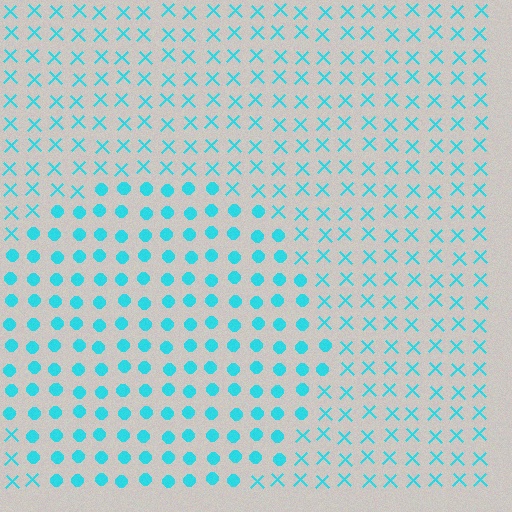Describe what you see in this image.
The image is filled with small cyan elements arranged in a uniform grid. A circle-shaped region contains circles, while the surrounding area contains X marks. The boundary is defined purely by the change in element shape.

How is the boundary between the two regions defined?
The boundary is defined by a change in element shape: circles inside vs. X marks outside. All elements share the same color and spacing.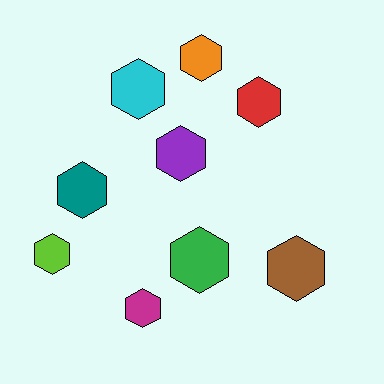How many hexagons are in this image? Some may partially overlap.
There are 9 hexagons.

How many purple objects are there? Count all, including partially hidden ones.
There is 1 purple object.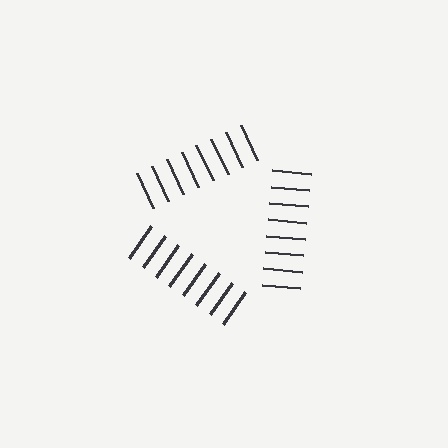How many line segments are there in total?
24 — 8 along each of the 3 edges.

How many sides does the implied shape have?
3 sides — the line-ends trace a triangle.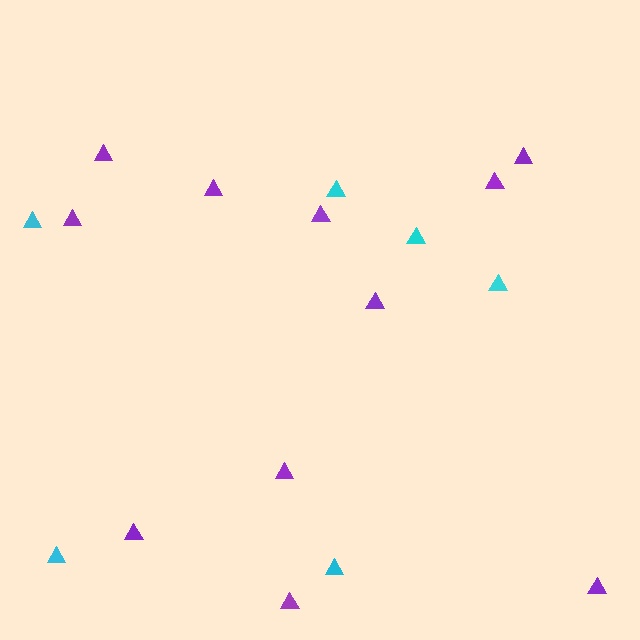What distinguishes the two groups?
There are 2 groups: one group of cyan triangles (6) and one group of purple triangles (11).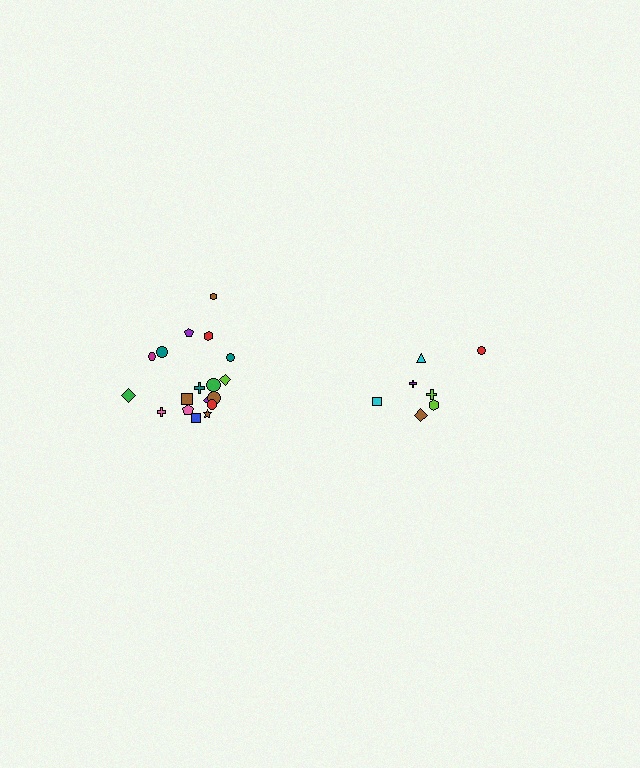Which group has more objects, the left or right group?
The left group.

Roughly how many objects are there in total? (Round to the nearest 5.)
Roughly 25 objects in total.